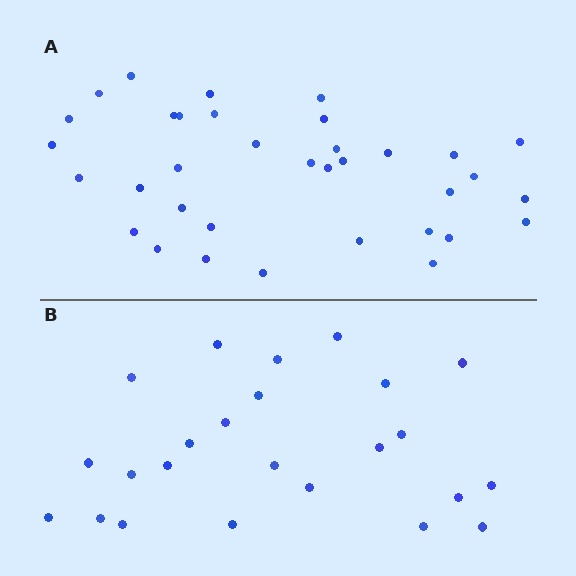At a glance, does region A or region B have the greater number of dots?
Region A (the top region) has more dots.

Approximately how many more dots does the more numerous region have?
Region A has roughly 12 or so more dots than region B.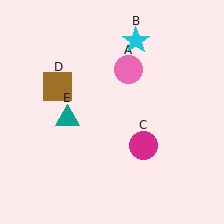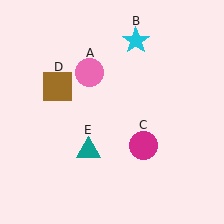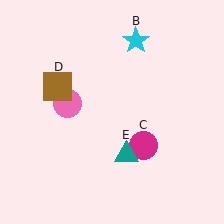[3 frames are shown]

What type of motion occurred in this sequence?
The pink circle (object A), teal triangle (object E) rotated counterclockwise around the center of the scene.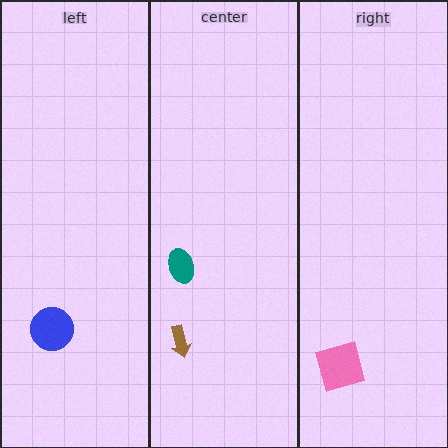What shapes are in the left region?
The blue circle.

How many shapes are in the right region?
1.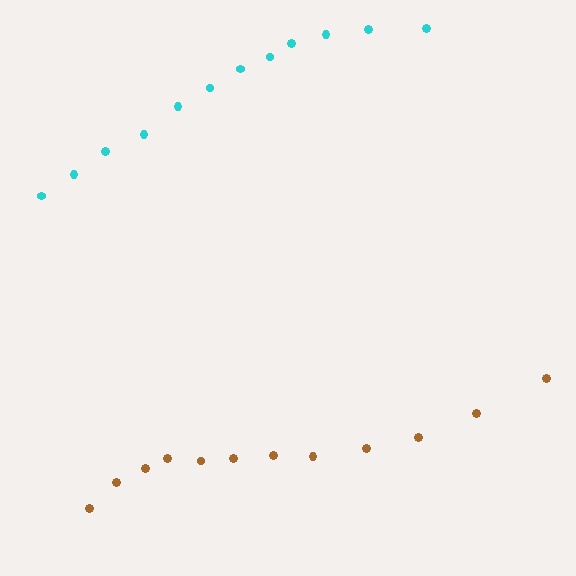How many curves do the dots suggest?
There are 2 distinct paths.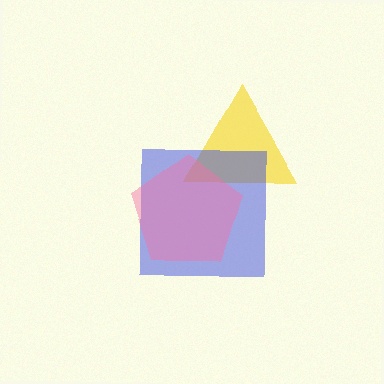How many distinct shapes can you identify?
There are 3 distinct shapes: a yellow triangle, a blue square, a pink pentagon.